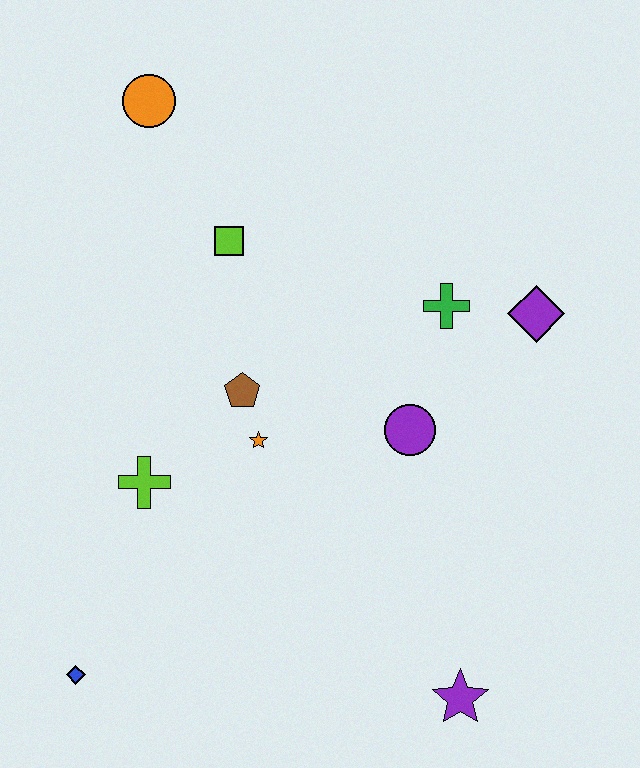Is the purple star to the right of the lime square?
Yes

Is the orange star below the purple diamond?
Yes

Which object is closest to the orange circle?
The lime square is closest to the orange circle.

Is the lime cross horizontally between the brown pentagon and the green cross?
No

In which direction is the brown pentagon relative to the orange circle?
The brown pentagon is below the orange circle.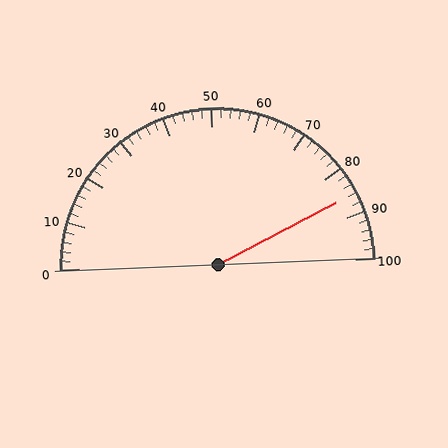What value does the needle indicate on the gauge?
The needle indicates approximately 86.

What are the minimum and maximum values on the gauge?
The gauge ranges from 0 to 100.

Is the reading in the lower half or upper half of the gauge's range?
The reading is in the upper half of the range (0 to 100).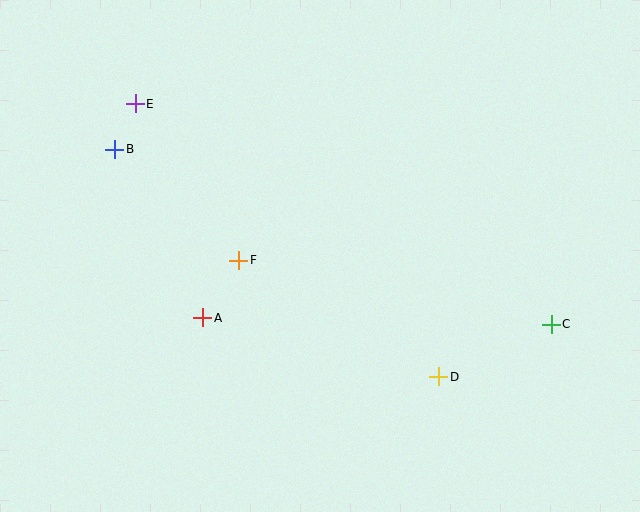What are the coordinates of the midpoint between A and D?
The midpoint between A and D is at (321, 347).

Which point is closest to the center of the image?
Point F at (239, 260) is closest to the center.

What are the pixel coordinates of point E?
Point E is at (135, 104).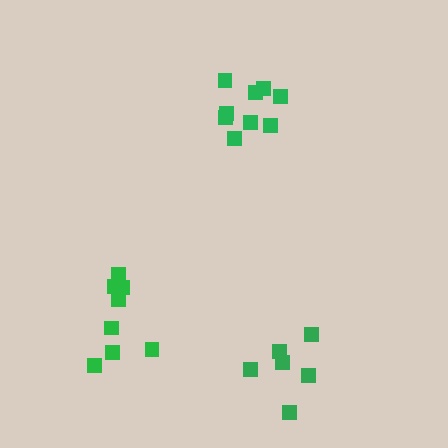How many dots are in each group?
Group 1: 9 dots, Group 2: 6 dots, Group 3: 8 dots (23 total).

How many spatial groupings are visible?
There are 3 spatial groupings.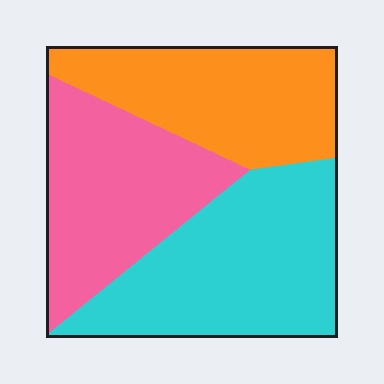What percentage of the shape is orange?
Orange covers 30% of the shape.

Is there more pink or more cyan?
Cyan.